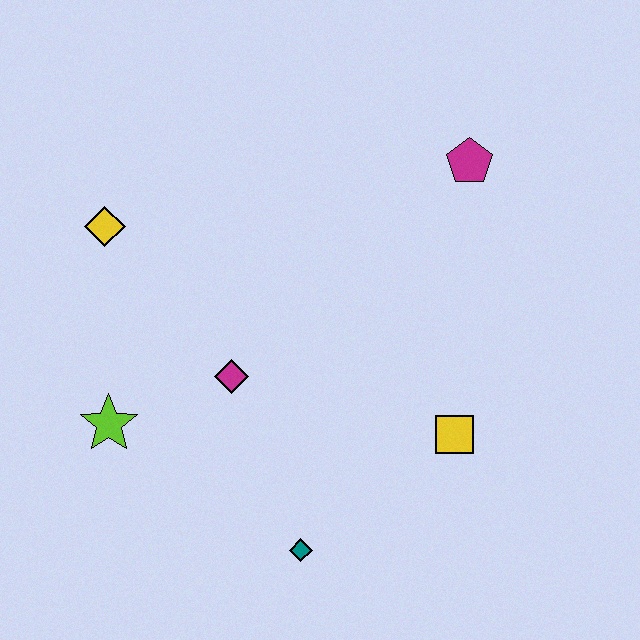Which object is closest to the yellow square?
The teal diamond is closest to the yellow square.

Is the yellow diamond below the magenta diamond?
No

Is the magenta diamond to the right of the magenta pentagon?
No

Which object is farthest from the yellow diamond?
The yellow square is farthest from the yellow diamond.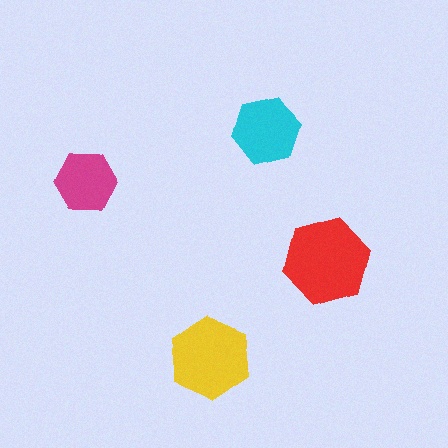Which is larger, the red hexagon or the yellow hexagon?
The red one.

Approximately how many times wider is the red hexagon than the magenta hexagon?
About 1.5 times wider.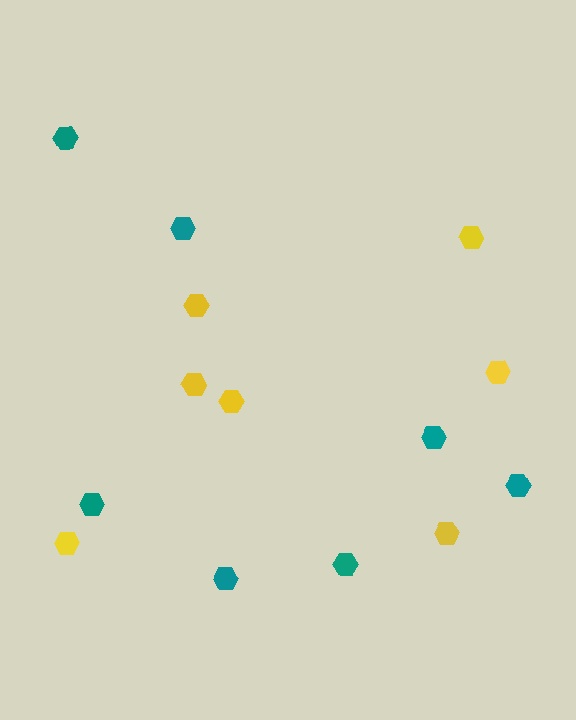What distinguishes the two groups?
There are 2 groups: one group of yellow hexagons (7) and one group of teal hexagons (7).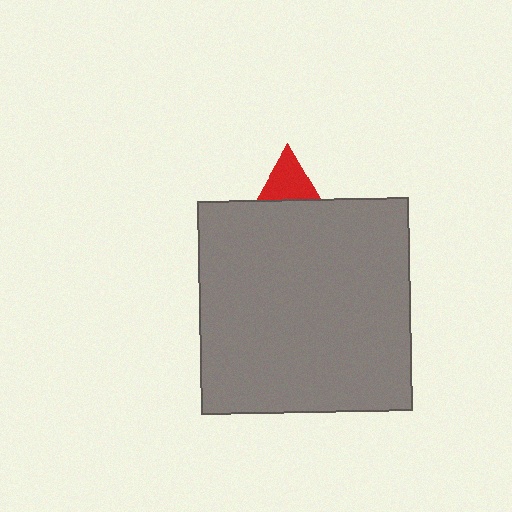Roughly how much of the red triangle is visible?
A small part of it is visible (roughly 35%).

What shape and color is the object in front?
The object in front is a gray rectangle.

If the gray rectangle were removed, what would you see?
You would see the complete red triangle.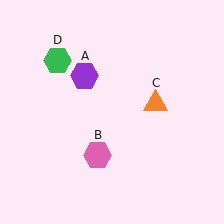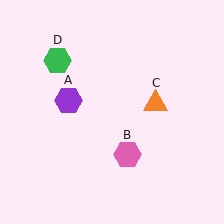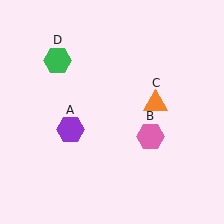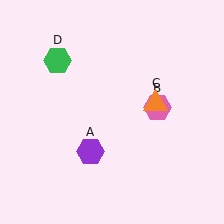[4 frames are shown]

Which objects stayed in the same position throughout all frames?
Orange triangle (object C) and green hexagon (object D) remained stationary.